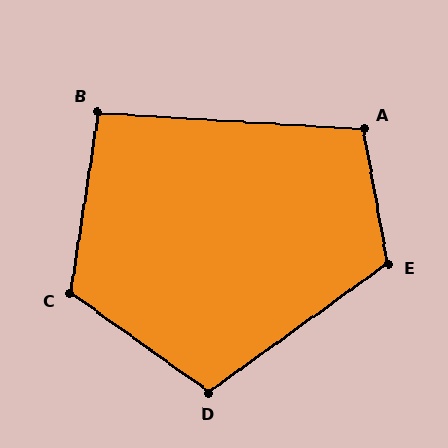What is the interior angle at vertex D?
Approximately 109 degrees (obtuse).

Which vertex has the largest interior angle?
C, at approximately 117 degrees.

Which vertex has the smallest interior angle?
B, at approximately 95 degrees.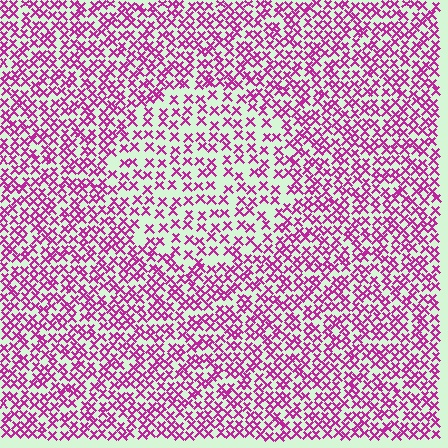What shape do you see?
I see a circle.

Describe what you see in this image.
The image contains small magenta elements arranged at two different densities. A circle-shaped region is visible where the elements are less densely packed than the surrounding area.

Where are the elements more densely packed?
The elements are more densely packed outside the circle boundary.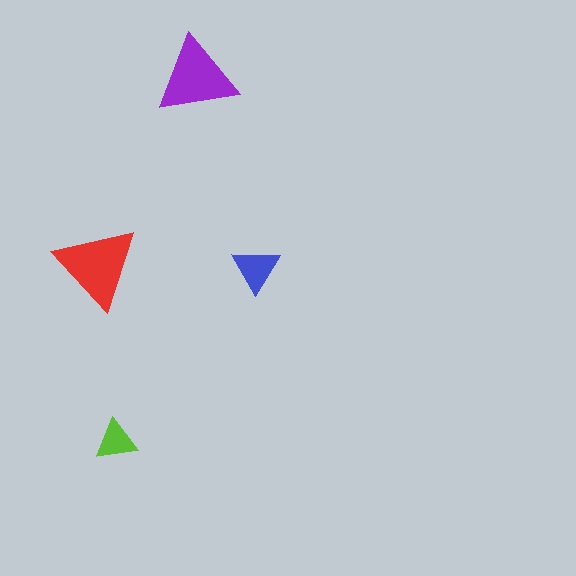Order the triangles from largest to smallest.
the red one, the purple one, the blue one, the lime one.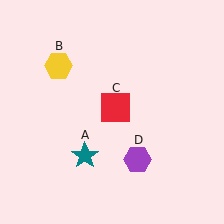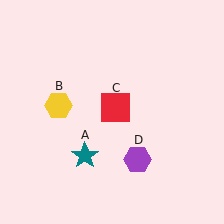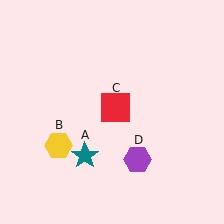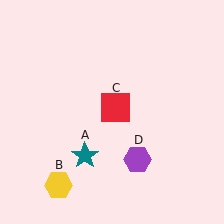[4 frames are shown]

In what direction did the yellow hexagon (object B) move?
The yellow hexagon (object B) moved down.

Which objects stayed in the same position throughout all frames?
Teal star (object A) and red square (object C) and purple hexagon (object D) remained stationary.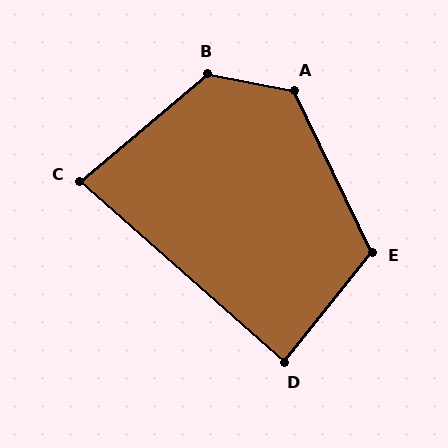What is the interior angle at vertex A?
Approximately 127 degrees (obtuse).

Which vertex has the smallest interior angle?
C, at approximately 81 degrees.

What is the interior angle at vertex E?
Approximately 116 degrees (obtuse).